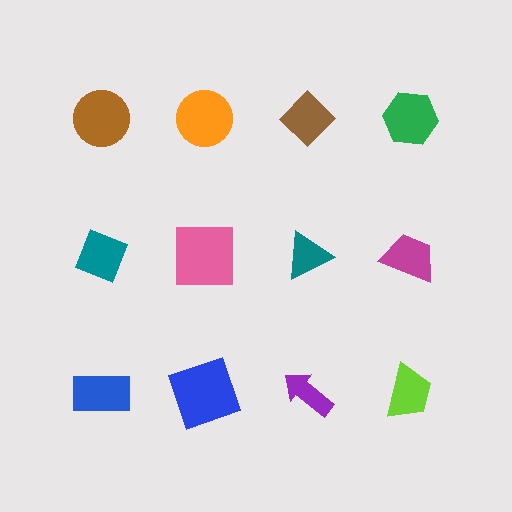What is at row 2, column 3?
A teal triangle.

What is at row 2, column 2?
A pink square.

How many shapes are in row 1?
4 shapes.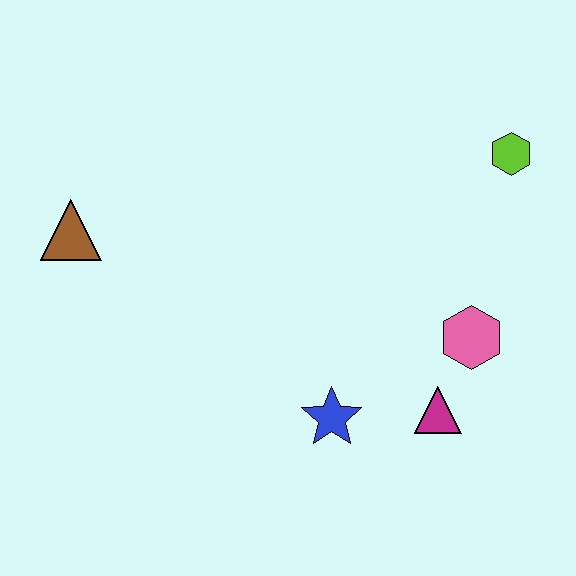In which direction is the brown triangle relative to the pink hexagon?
The brown triangle is to the left of the pink hexagon.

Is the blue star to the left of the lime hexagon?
Yes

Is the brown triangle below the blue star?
No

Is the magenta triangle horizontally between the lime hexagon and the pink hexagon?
No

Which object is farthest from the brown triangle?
The lime hexagon is farthest from the brown triangle.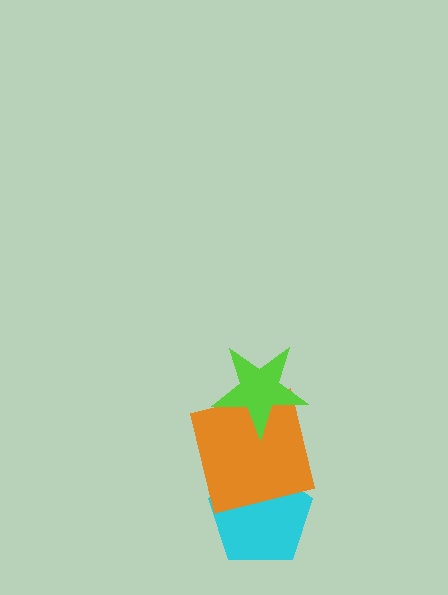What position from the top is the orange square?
The orange square is 2nd from the top.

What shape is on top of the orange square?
The lime star is on top of the orange square.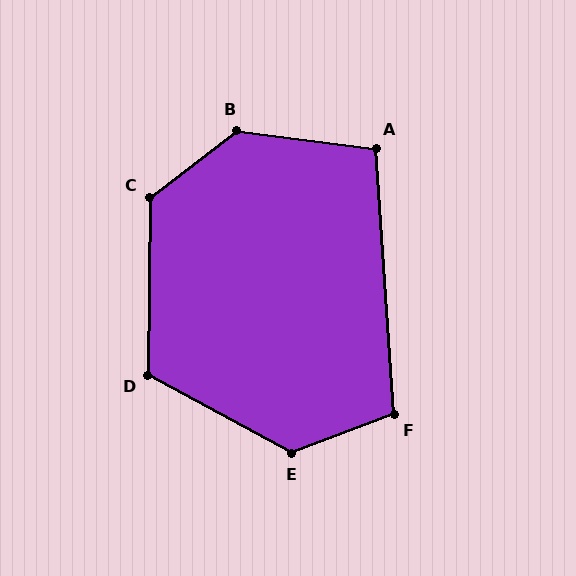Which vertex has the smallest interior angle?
A, at approximately 101 degrees.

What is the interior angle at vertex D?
Approximately 118 degrees (obtuse).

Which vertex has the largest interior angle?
B, at approximately 135 degrees.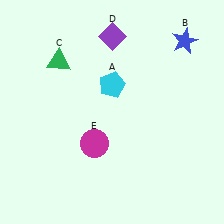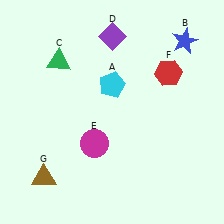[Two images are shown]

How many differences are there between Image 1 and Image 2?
There are 2 differences between the two images.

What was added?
A red hexagon (F), a brown triangle (G) were added in Image 2.